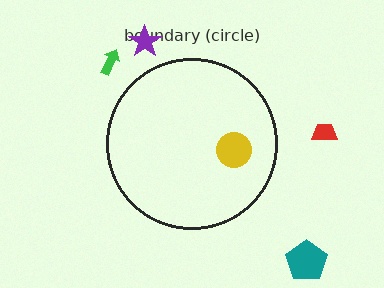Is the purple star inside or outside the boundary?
Outside.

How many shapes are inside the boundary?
1 inside, 4 outside.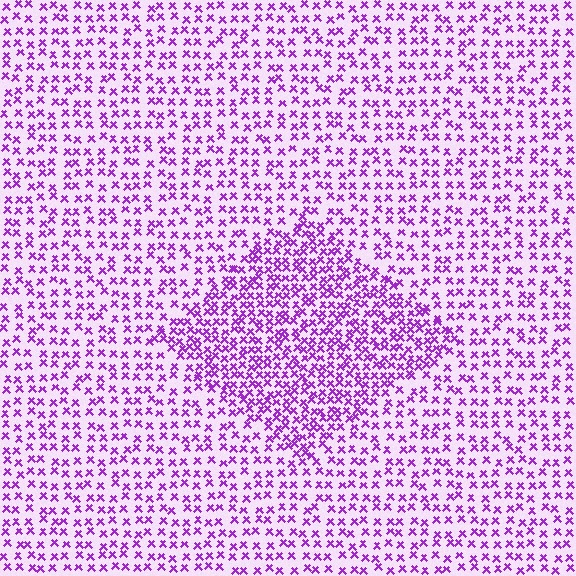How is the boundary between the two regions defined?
The boundary is defined by a change in element density (approximately 1.8x ratio). All elements are the same color, size, and shape.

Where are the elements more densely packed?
The elements are more densely packed inside the diamond boundary.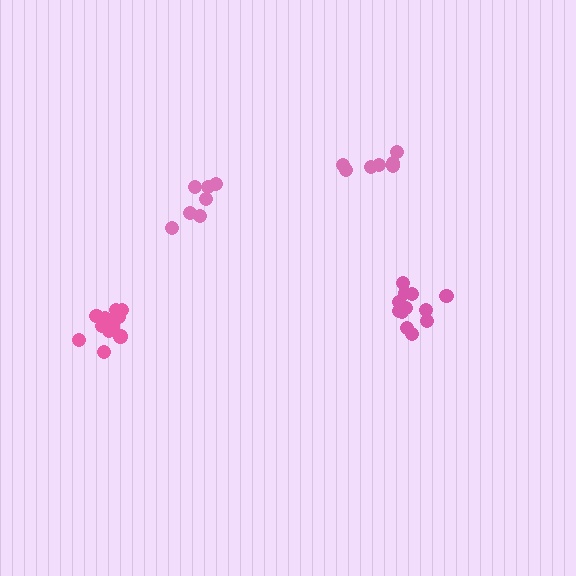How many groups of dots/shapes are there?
There are 4 groups.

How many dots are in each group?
Group 1: 12 dots, Group 2: 7 dots, Group 3: 7 dots, Group 4: 12 dots (38 total).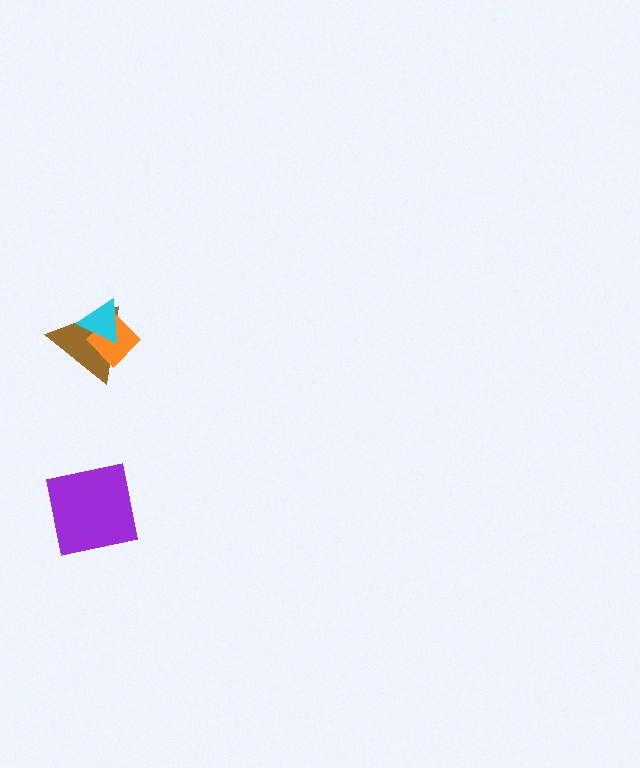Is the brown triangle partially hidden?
Yes, it is partially covered by another shape.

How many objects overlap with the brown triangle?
2 objects overlap with the brown triangle.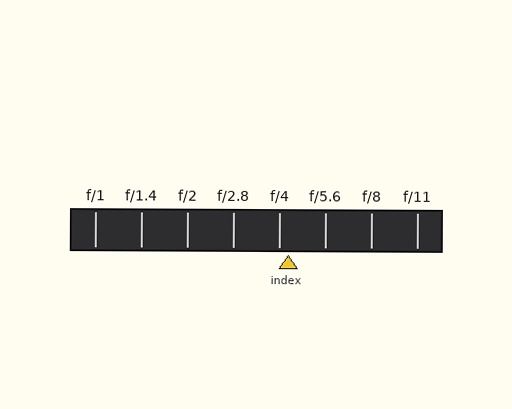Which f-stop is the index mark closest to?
The index mark is closest to f/4.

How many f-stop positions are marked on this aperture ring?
There are 8 f-stop positions marked.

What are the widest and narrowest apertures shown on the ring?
The widest aperture shown is f/1 and the narrowest is f/11.